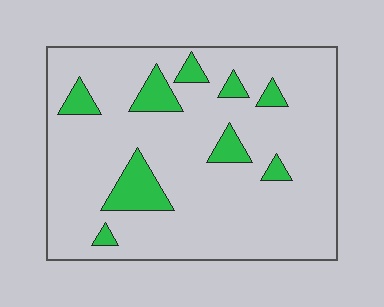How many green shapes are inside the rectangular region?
9.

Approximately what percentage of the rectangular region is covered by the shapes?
Approximately 15%.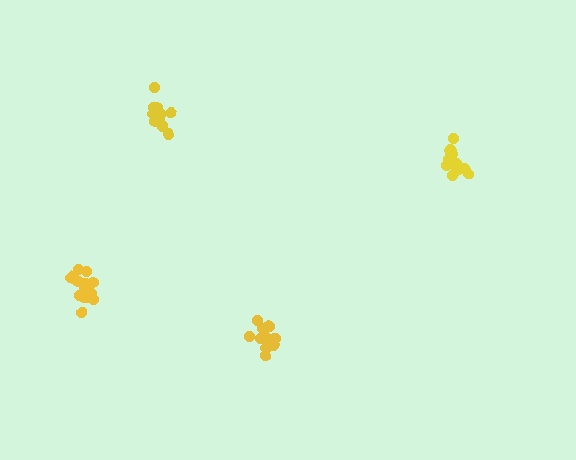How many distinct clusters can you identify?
There are 4 distinct clusters.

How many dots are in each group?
Group 1: 15 dots, Group 2: 11 dots, Group 3: 14 dots, Group 4: 16 dots (56 total).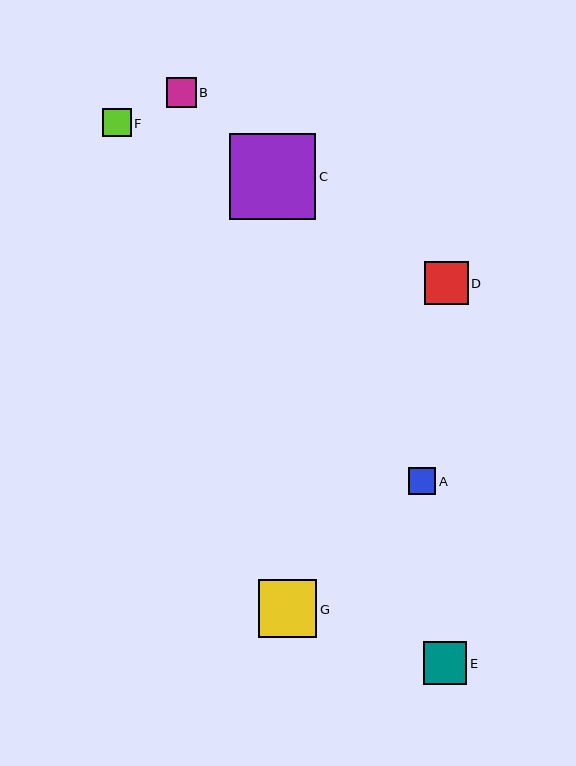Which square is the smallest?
Square A is the smallest with a size of approximately 28 pixels.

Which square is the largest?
Square C is the largest with a size of approximately 86 pixels.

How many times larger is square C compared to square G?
Square C is approximately 1.5 times the size of square G.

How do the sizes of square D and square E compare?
Square D and square E are approximately the same size.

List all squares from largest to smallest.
From largest to smallest: C, G, D, E, B, F, A.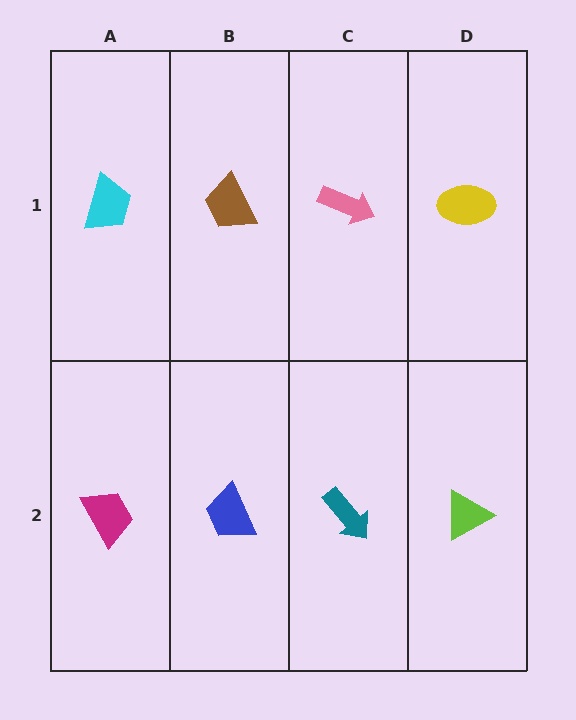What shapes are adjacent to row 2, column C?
A pink arrow (row 1, column C), a blue trapezoid (row 2, column B), a lime triangle (row 2, column D).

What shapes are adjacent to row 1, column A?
A magenta trapezoid (row 2, column A), a brown trapezoid (row 1, column B).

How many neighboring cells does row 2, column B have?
3.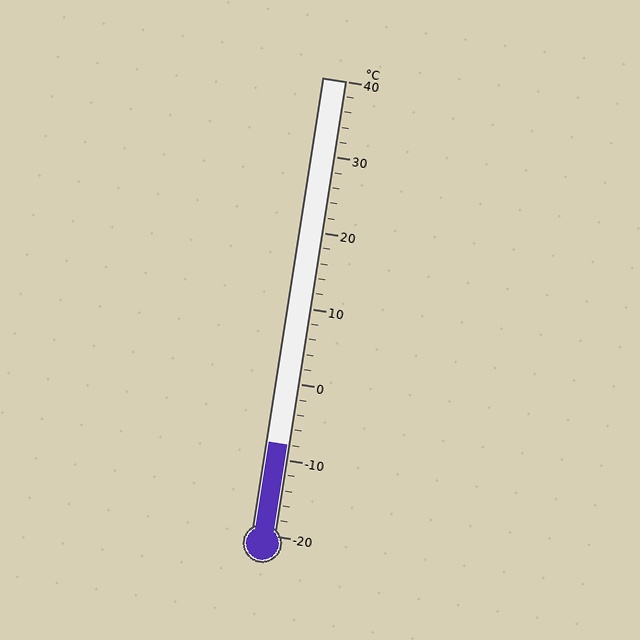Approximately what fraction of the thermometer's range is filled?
The thermometer is filled to approximately 20% of its range.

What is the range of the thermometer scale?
The thermometer scale ranges from -20°C to 40°C.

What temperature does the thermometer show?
The thermometer shows approximately -8°C.